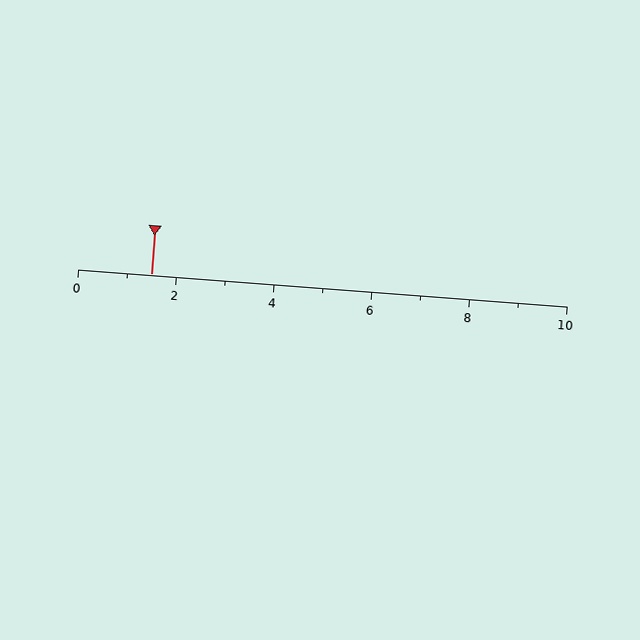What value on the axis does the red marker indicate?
The marker indicates approximately 1.5.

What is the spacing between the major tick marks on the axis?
The major ticks are spaced 2 apart.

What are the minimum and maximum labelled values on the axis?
The axis runs from 0 to 10.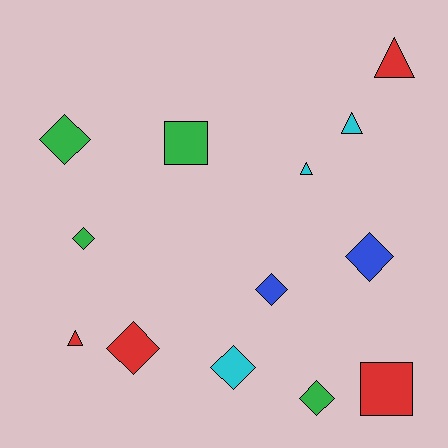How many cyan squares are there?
There are no cyan squares.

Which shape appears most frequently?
Diamond, with 7 objects.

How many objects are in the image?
There are 13 objects.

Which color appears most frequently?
Green, with 4 objects.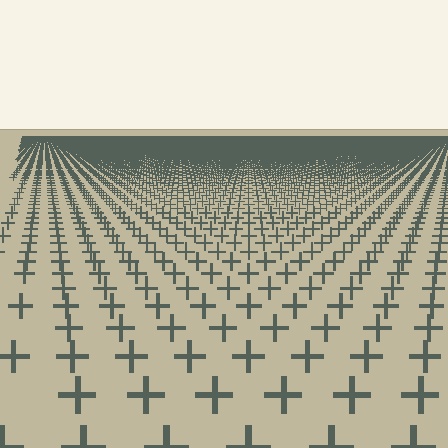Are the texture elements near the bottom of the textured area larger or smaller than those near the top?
Larger. Near the bottom, elements are closer to the viewer and appear at a bigger on-screen size.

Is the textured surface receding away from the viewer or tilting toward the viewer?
The surface is receding away from the viewer. Texture elements get smaller and denser toward the top.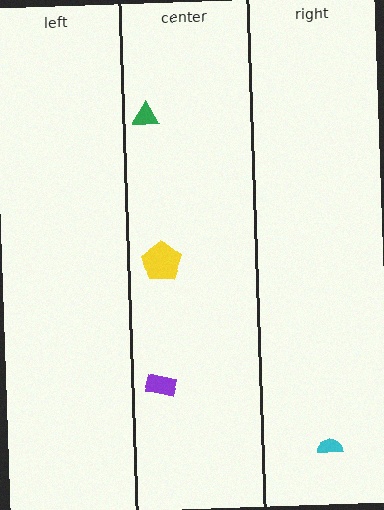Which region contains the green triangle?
The center region.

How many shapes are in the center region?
3.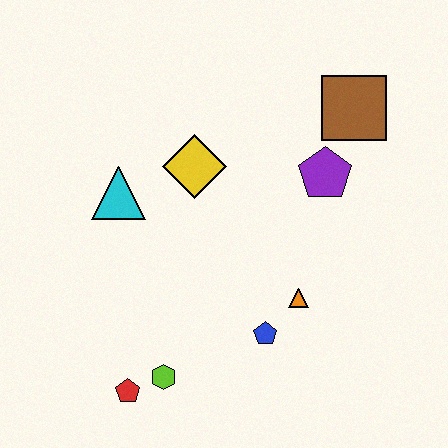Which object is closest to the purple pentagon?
The brown square is closest to the purple pentagon.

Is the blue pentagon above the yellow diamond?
No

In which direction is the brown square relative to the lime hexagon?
The brown square is above the lime hexagon.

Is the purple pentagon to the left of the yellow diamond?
No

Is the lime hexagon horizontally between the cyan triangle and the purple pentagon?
Yes